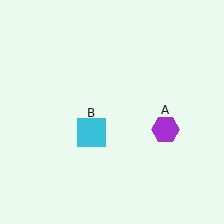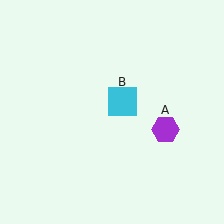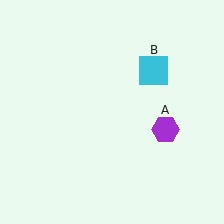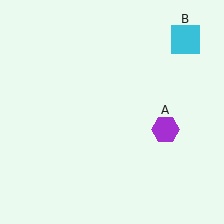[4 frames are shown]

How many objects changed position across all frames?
1 object changed position: cyan square (object B).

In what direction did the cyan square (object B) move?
The cyan square (object B) moved up and to the right.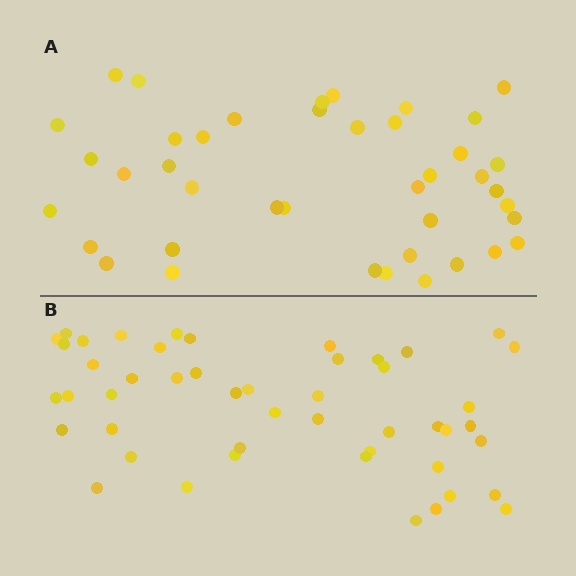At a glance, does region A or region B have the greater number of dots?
Region B (the bottom region) has more dots.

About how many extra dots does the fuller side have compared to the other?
Region B has roughly 8 or so more dots than region A.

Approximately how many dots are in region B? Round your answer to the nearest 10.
About 50 dots. (The exact count is 48, which rounds to 50.)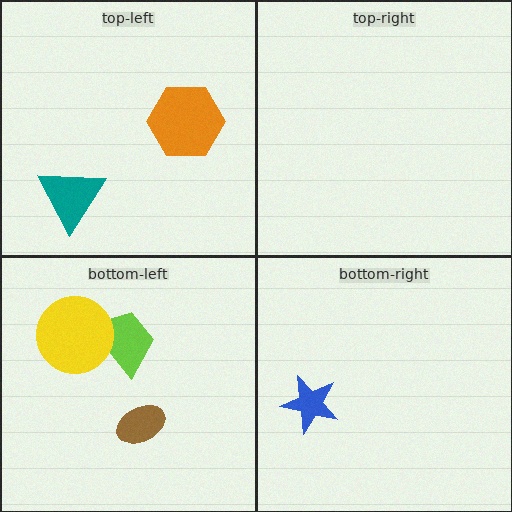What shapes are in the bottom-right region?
The blue star.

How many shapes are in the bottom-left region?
3.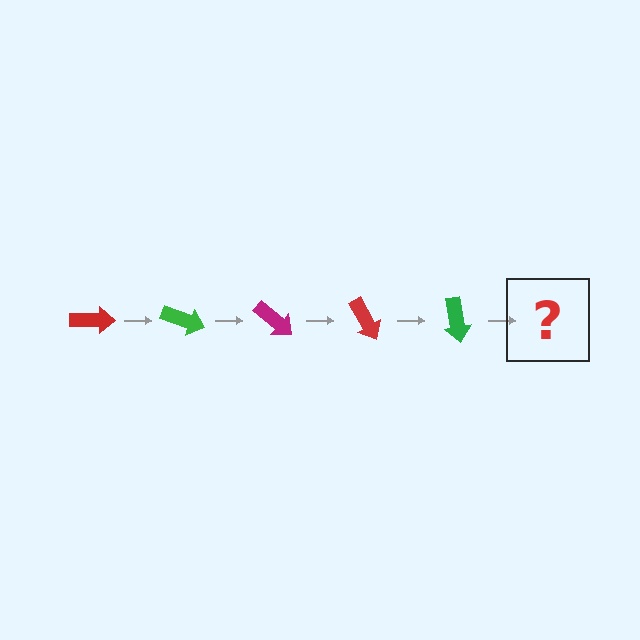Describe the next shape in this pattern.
It should be a magenta arrow, rotated 100 degrees from the start.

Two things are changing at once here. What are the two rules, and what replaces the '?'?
The two rules are that it rotates 20 degrees each step and the color cycles through red, green, and magenta. The '?' should be a magenta arrow, rotated 100 degrees from the start.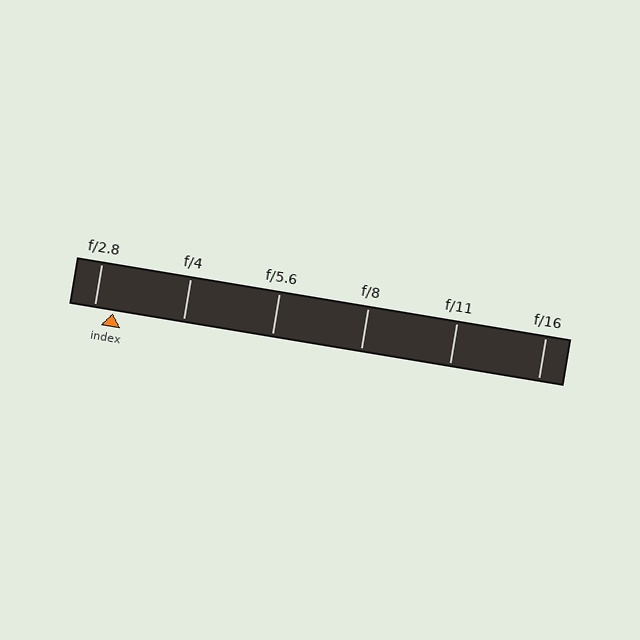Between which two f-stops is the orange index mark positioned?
The index mark is between f/2.8 and f/4.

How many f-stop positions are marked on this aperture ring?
There are 6 f-stop positions marked.